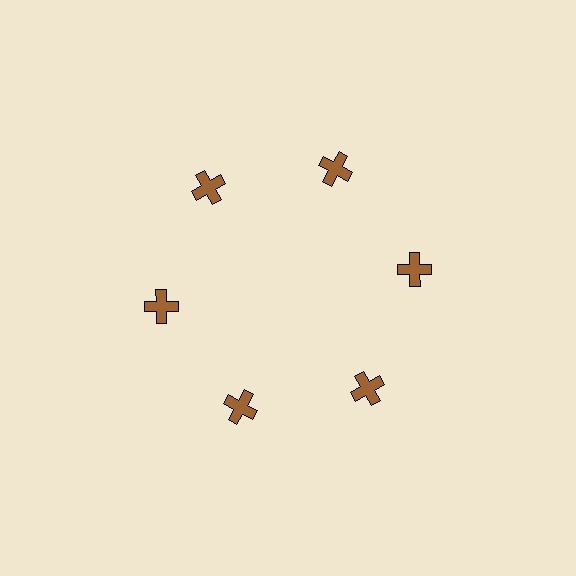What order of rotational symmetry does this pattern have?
This pattern has 6-fold rotational symmetry.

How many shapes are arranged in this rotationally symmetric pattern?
There are 6 shapes, arranged in 6 groups of 1.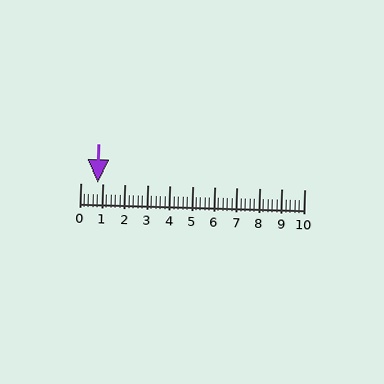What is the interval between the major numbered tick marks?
The major tick marks are spaced 1 units apart.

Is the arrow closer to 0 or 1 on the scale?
The arrow is closer to 1.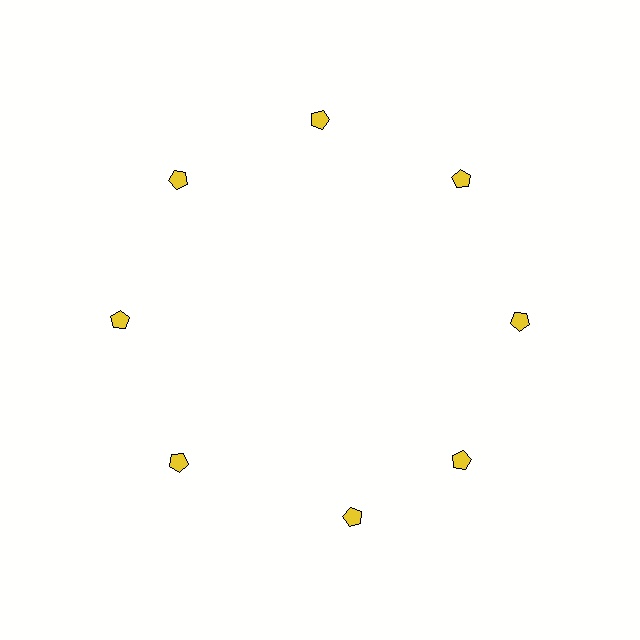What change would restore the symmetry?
The symmetry would be restored by rotating it back into even spacing with its neighbors so that all 8 pentagons sit at equal angles and equal distance from the center.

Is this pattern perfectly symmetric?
No. The 8 yellow pentagons are arranged in a ring, but one element near the 6 o'clock position is rotated out of alignment along the ring, breaking the 8-fold rotational symmetry.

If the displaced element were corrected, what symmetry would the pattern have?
It would have 8-fold rotational symmetry — the pattern would map onto itself every 45 degrees.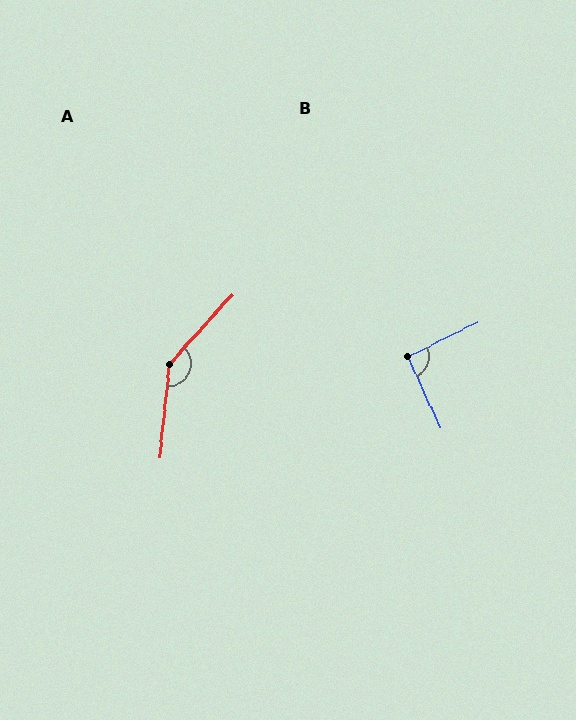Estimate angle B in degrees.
Approximately 92 degrees.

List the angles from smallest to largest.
B (92°), A (143°).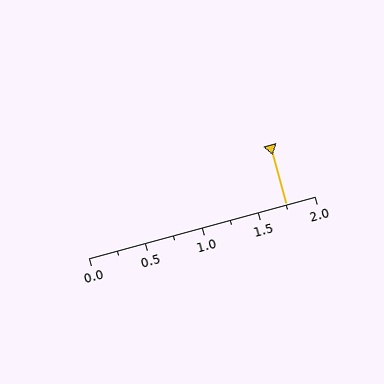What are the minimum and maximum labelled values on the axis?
The axis runs from 0.0 to 2.0.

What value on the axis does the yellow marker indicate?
The marker indicates approximately 1.75.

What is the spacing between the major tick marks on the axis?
The major ticks are spaced 0.5 apart.